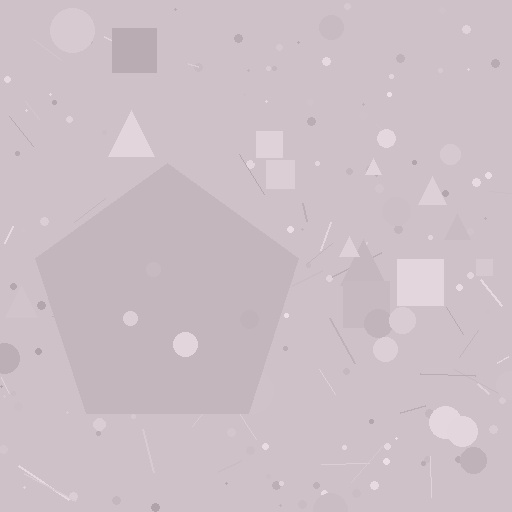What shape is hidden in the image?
A pentagon is hidden in the image.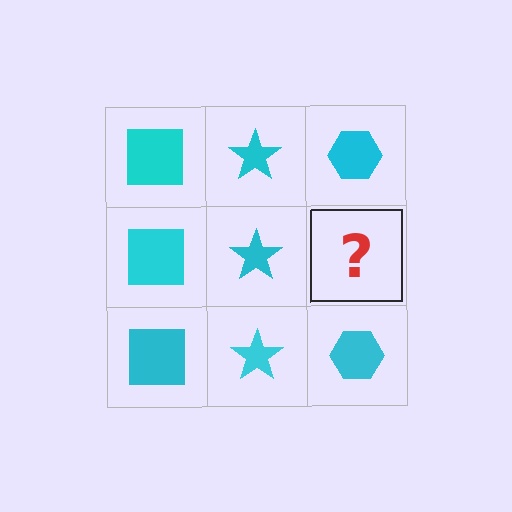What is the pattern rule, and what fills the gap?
The rule is that each column has a consistent shape. The gap should be filled with a cyan hexagon.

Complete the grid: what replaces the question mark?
The question mark should be replaced with a cyan hexagon.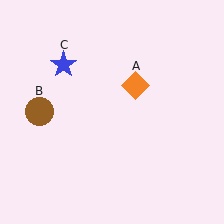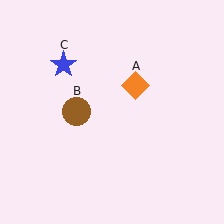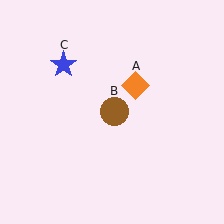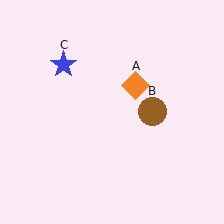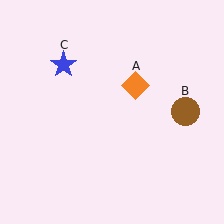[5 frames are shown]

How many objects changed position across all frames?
1 object changed position: brown circle (object B).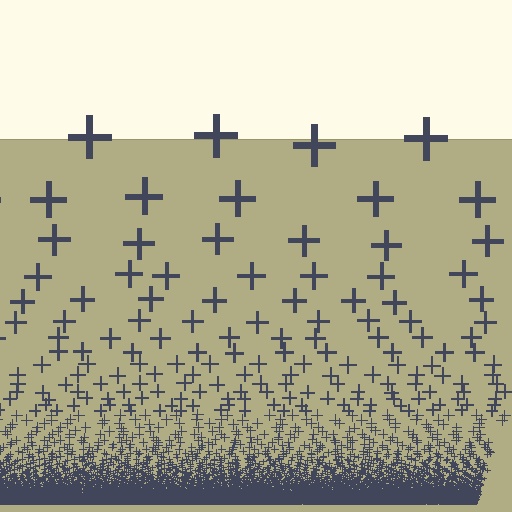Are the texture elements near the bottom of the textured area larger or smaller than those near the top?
Smaller. The gradient is inverted — elements near the bottom are smaller and denser.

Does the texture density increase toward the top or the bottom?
Density increases toward the bottom.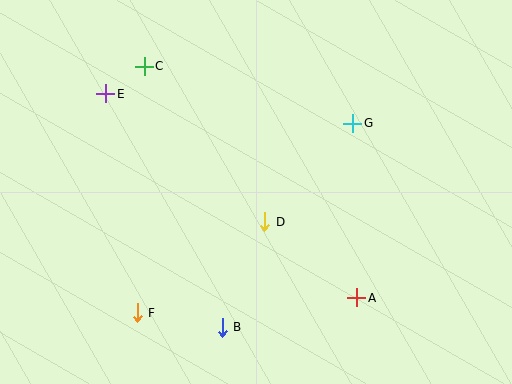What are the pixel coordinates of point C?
Point C is at (144, 66).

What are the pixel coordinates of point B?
Point B is at (222, 327).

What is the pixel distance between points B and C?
The distance between B and C is 273 pixels.